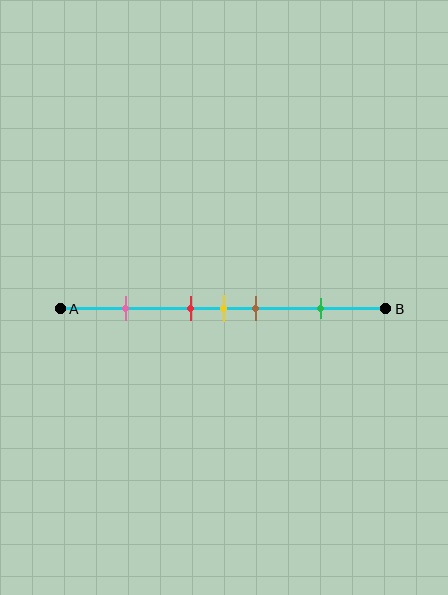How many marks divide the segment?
There are 5 marks dividing the segment.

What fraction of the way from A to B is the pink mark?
The pink mark is approximately 20% (0.2) of the way from A to B.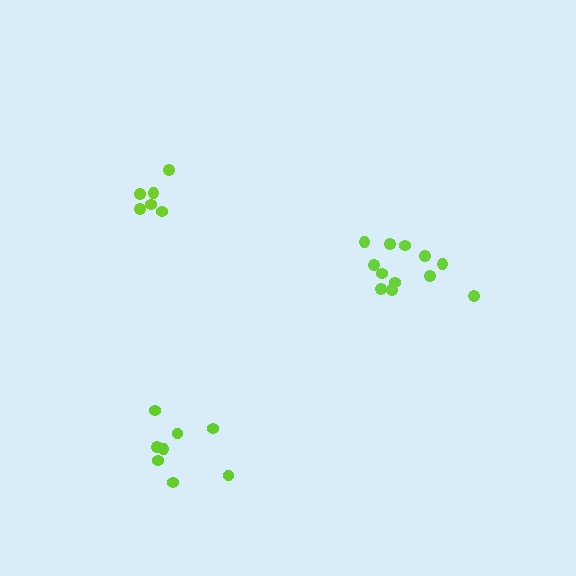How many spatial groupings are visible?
There are 3 spatial groupings.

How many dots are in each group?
Group 1: 12 dots, Group 2: 8 dots, Group 3: 6 dots (26 total).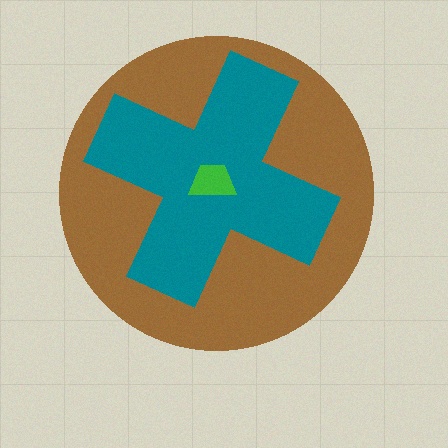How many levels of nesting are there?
3.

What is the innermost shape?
The green trapezoid.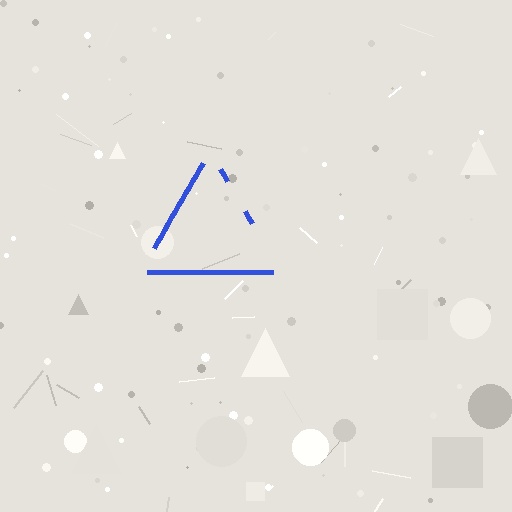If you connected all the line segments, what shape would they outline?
They would outline a triangle.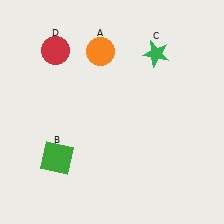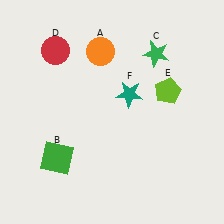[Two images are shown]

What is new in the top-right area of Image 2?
A teal star (F) was added in the top-right area of Image 2.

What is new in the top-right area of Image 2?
A lime pentagon (E) was added in the top-right area of Image 2.